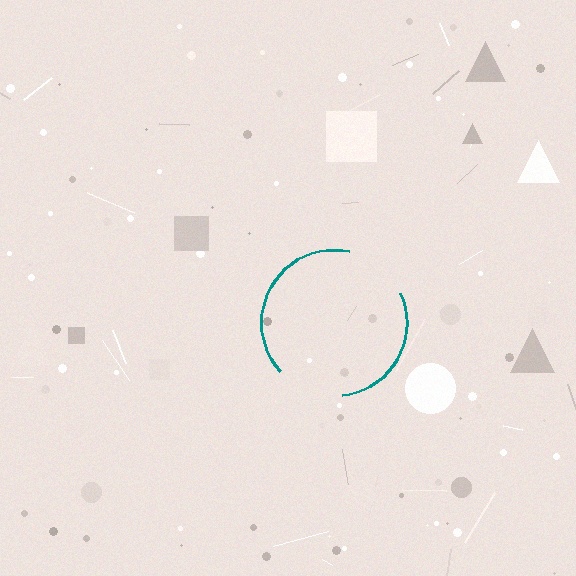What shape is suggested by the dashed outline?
The dashed outline suggests a circle.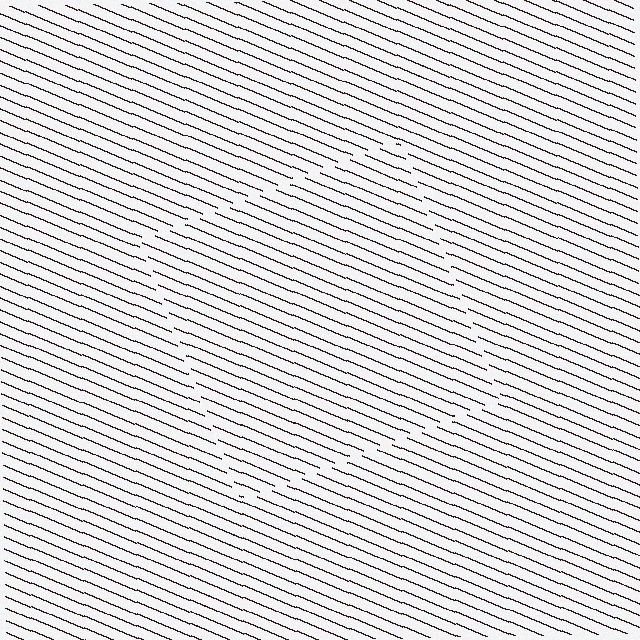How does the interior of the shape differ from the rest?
The interior of the shape contains the same grating, shifted by half a period — the contour is defined by the phase discontinuity where line-ends from the inner and outer gratings abut.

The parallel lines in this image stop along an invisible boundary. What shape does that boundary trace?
An illusory square. The interior of the shape contains the same grating, shifted by half a period — the contour is defined by the phase discontinuity where line-ends from the inner and outer gratings abut.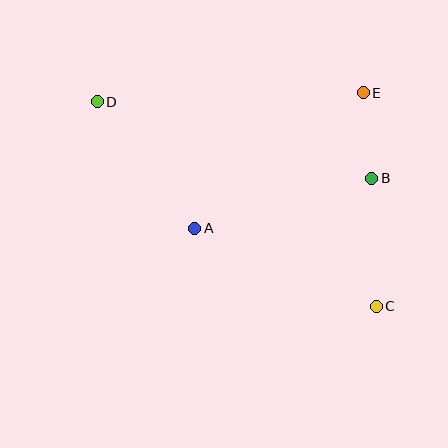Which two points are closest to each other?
Points B and E are closest to each other.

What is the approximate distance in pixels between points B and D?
The distance between B and D is approximately 285 pixels.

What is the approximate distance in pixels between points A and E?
The distance between A and E is approximately 216 pixels.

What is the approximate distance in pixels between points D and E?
The distance between D and E is approximately 267 pixels.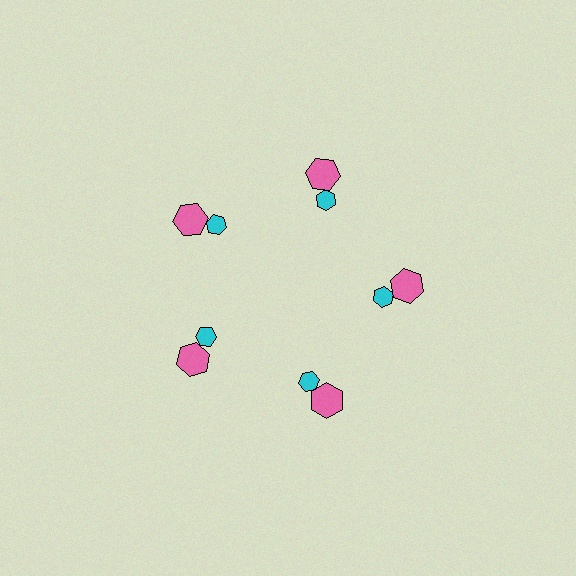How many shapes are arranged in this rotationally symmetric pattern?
There are 10 shapes, arranged in 5 groups of 2.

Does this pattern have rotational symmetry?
Yes, this pattern has 5-fold rotational symmetry. It looks the same after rotating 72 degrees around the center.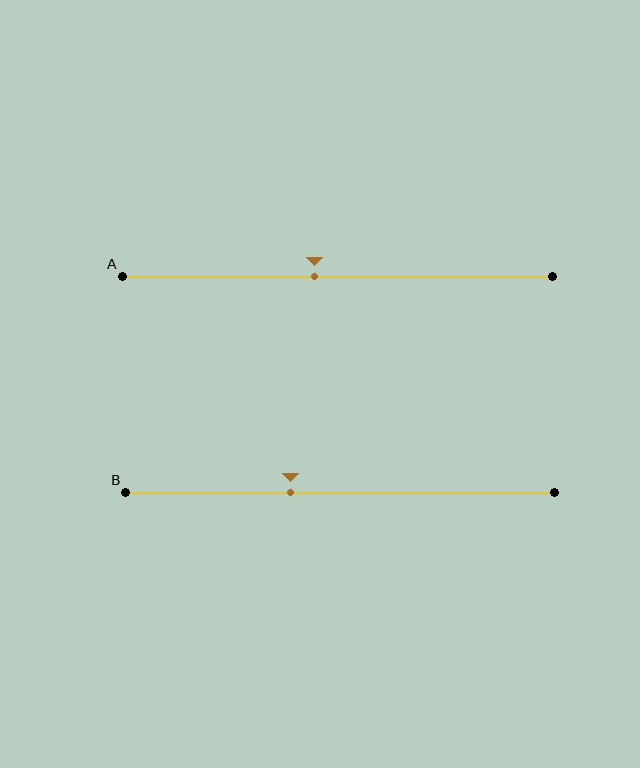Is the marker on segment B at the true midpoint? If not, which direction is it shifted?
No, the marker on segment B is shifted to the left by about 12% of the segment length.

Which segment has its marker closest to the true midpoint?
Segment A has its marker closest to the true midpoint.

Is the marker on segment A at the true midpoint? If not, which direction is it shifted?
No, the marker on segment A is shifted to the left by about 5% of the segment length.